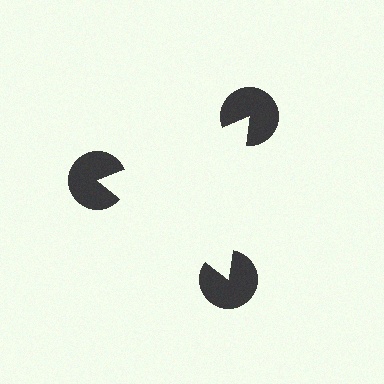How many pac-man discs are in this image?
There are 3 — one at each vertex of the illusory triangle.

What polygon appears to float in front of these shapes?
An illusory triangle — its edges are inferred from the aligned wedge cuts in the pac-man discs, not physically drawn.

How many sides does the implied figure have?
3 sides.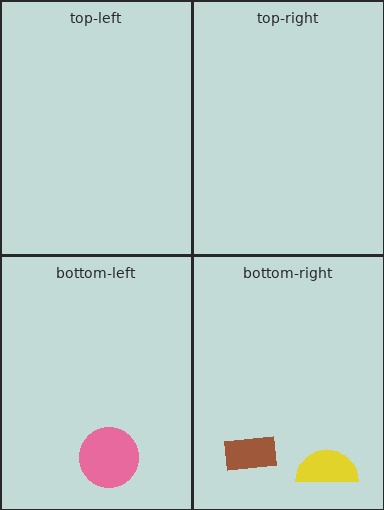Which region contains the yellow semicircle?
The bottom-right region.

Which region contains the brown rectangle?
The bottom-right region.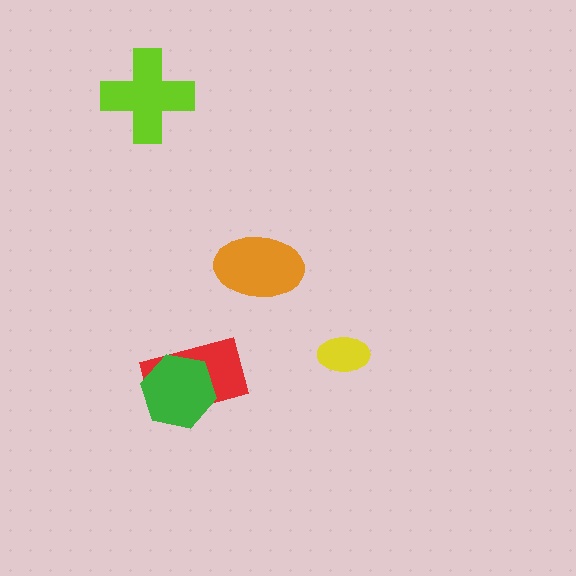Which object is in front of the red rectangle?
The green hexagon is in front of the red rectangle.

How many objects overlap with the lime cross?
0 objects overlap with the lime cross.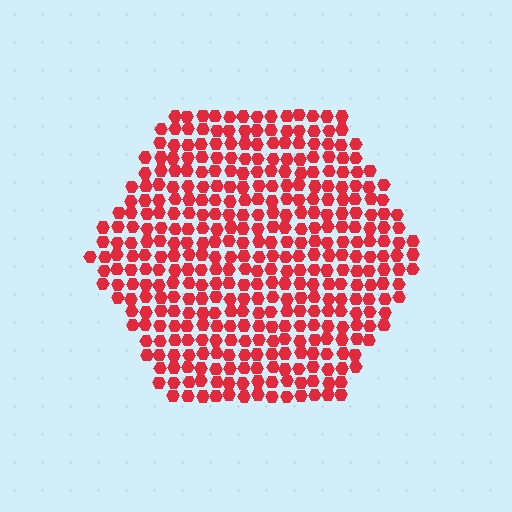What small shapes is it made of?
It is made of small hexagons.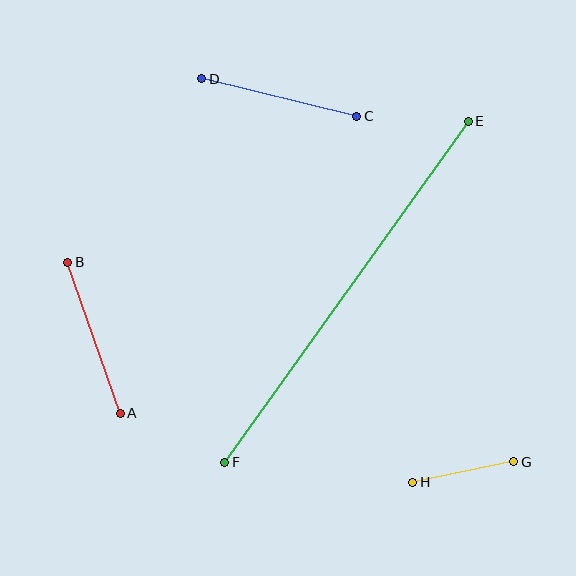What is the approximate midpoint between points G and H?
The midpoint is at approximately (463, 472) pixels.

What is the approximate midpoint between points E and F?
The midpoint is at approximately (347, 292) pixels.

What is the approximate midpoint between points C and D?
The midpoint is at approximately (279, 97) pixels.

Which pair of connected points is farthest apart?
Points E and F are farthest apart.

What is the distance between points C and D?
The distance is approximately 160 pixels.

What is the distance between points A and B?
The distance is approximately 160 pixels.